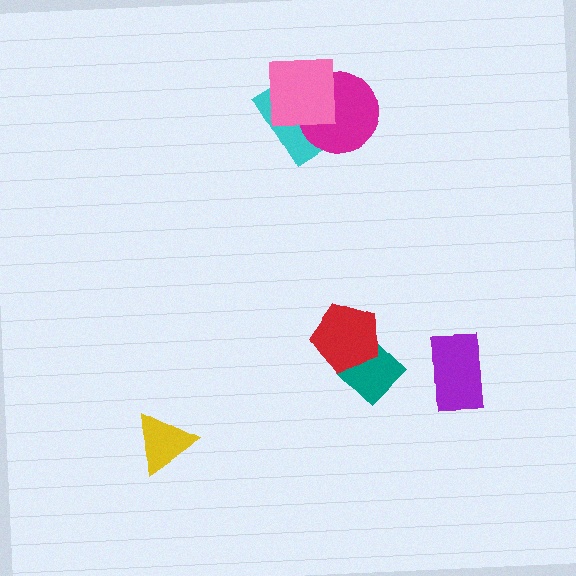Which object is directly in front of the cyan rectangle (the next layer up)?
The magenta circle is directly in front of the cyan rectangle.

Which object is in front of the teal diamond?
The red pentagon is in front of the teal diamond.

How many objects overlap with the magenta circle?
2 objects overlap with the magenta circle.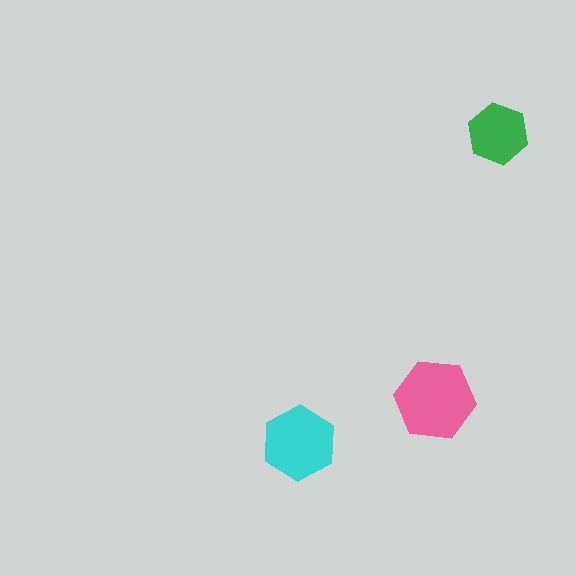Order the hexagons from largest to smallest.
the pink one, the cyan one, the green one.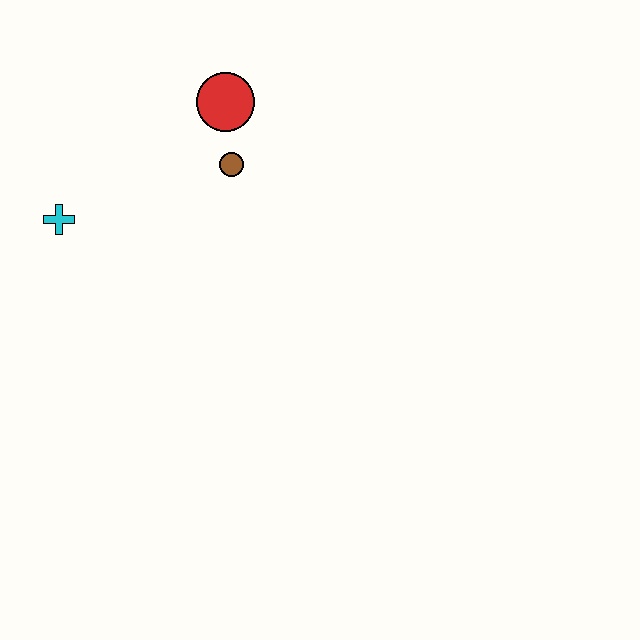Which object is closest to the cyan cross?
The brown circle is closest to the cyan cross.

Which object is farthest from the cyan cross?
The red circle is farthest from the cyan cross.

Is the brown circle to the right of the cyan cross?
Yes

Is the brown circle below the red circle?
Yes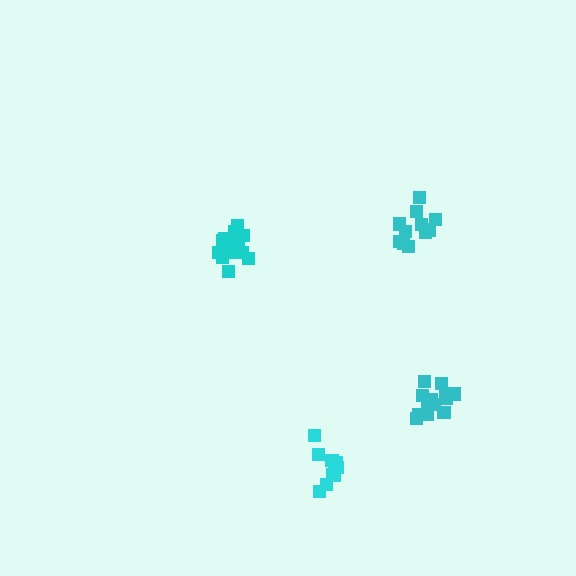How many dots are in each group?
Group 1: 14 dots, Group 2: 10 dots, Group 3: 12 dots, Group 4: 14 dots (50 total).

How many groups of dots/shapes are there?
There are 4 groups.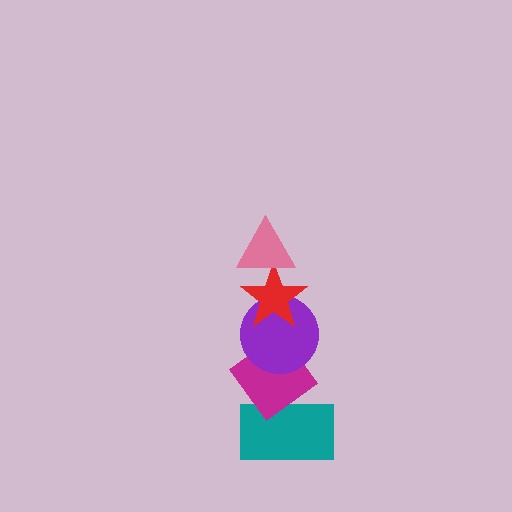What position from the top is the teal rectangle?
The teal rectangle is 5th from the top.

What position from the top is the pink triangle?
The pink triangle is 1st from the top.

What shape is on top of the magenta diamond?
The purple circle is on top of the magenta diamond.